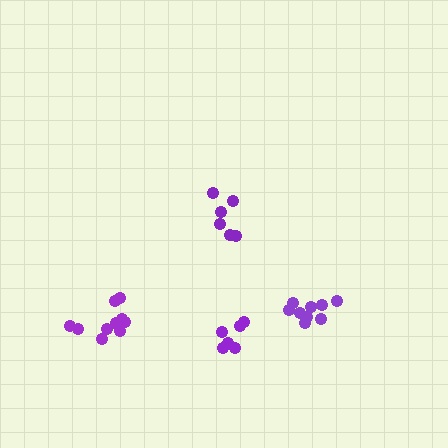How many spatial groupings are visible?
There are 4 spatial groupings.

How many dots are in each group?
Group 1: 9 dots, Group 2: 6 dots, Group 3: 11 dots, Group 4: 6 dots (32 total).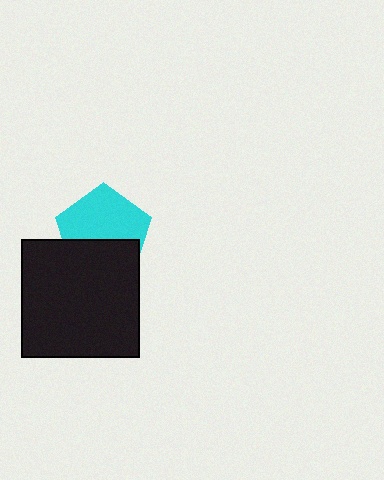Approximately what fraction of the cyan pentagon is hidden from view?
Roughly 39% of the cyan pentagon is hidden behind the black square.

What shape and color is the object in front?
The object in front is a black square.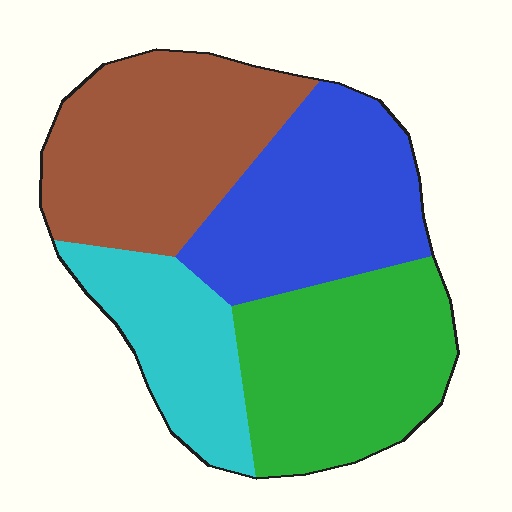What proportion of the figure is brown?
Brown covers roughly 30% of the figure.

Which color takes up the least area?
Cyan, at roughly 15%.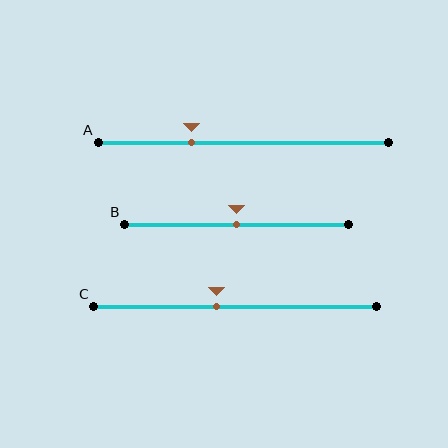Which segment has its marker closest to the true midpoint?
Segment B has its marker closest to the true midpoint.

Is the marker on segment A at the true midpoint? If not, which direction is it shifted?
No, the marker on segment A is shifted to the left by about 18% of the segment length.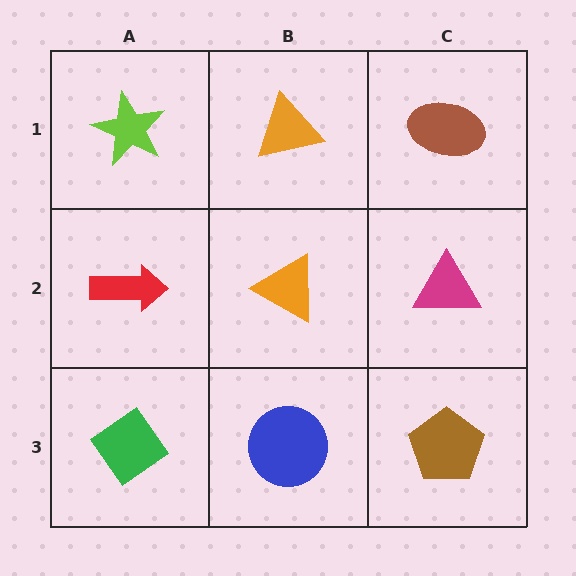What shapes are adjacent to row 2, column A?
A lime star (row 1, column A), a green diamond (row 3, column A), an orange triangle (row 2, column B).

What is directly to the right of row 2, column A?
An orange triangle.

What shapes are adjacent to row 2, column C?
A brown ellipse (row 1, column C), a brown pentagon (row 3, column C), an orange triangle (row 2, column B).